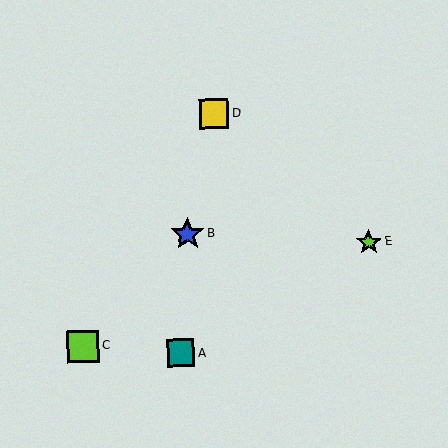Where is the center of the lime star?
The center of the lime star is at (369, 242).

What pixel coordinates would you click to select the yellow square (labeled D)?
Click at (214, 114) to select the yellow square D.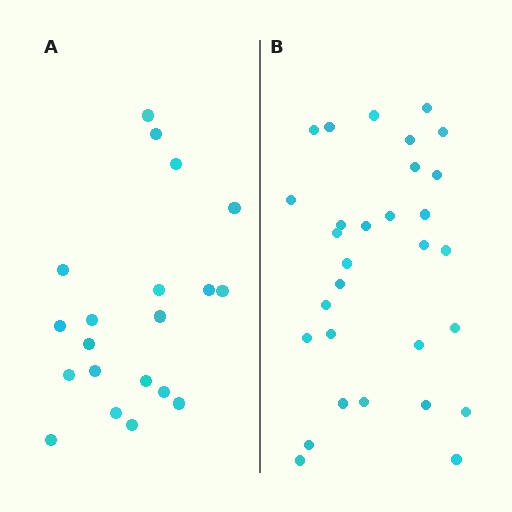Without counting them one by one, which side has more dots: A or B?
Region B (the right region) has more dots.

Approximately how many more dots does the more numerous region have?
Region B has roughly 10 or so more dots than region A.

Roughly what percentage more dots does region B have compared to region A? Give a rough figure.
About 50% more.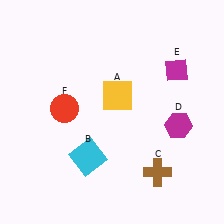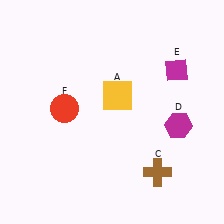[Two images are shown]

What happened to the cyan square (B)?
The cyan square (B) was removed in Image 2. It was in the bottom-left area of Image 1.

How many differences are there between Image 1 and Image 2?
There is 1 difference between the two images.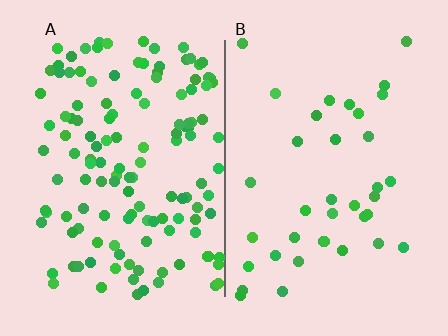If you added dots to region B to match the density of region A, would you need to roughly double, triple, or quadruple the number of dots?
Approximately quadruple.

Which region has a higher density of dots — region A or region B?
A (the left).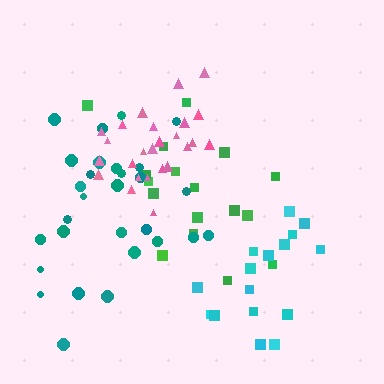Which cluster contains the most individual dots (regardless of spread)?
Teal (29).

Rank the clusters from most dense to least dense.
pink, cyan, green, teal.